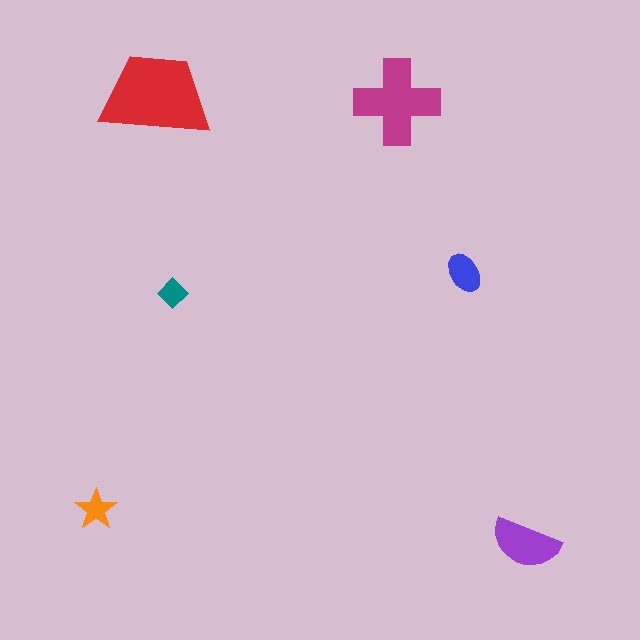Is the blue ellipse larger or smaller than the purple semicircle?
Smaller.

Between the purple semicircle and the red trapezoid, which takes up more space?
The red trapezoid.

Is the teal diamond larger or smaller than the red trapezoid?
Smaller.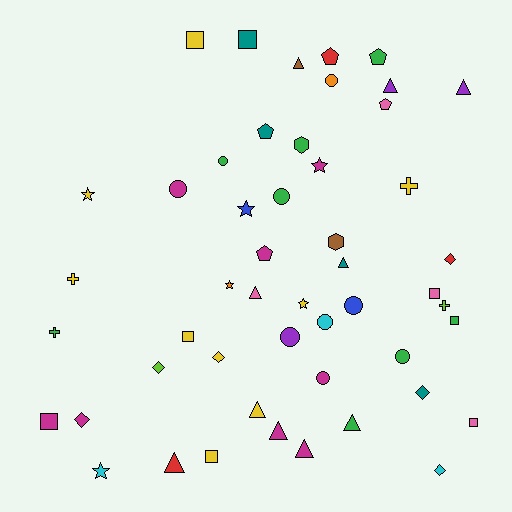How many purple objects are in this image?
There are 3 purple objects.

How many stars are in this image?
There are 6 stars.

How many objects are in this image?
There are 50 objects.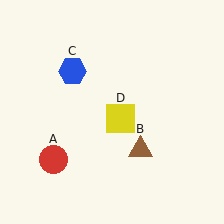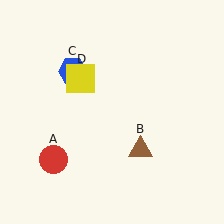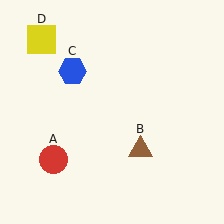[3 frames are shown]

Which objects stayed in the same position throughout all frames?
Red circle (object A) and brown triangle (object B) and blue hexagon (object C) remained stationary.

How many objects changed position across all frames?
1 object changed position: yellow square (object D).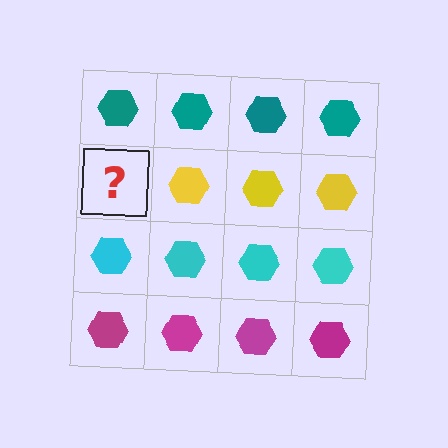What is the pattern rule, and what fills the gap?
The rule is that each row has a consistent color. The gap should be filled with a yellow hexagon.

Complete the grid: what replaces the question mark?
The question mark should be replaced with a yellow hexagon.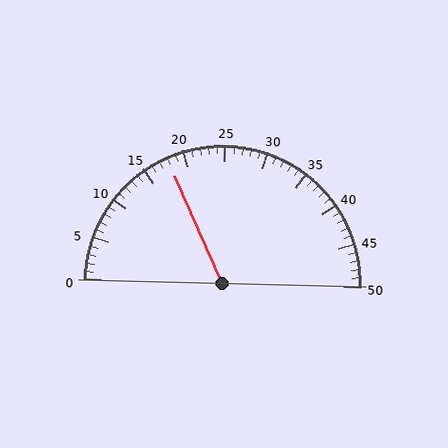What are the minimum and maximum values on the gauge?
The gauge ranges from 0 to 50.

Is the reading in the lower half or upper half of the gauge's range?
The reading is in the lower half of the range (0 to 50).